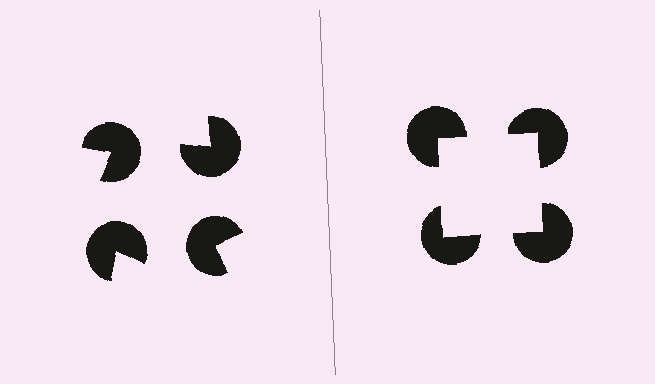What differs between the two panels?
The pac-man discs are positioned identically on both sides; only the wedge orientations differ. On the right they align to a square; on the left they are misaligned.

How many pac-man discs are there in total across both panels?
8 — 4 on each side.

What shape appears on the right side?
An illusory square.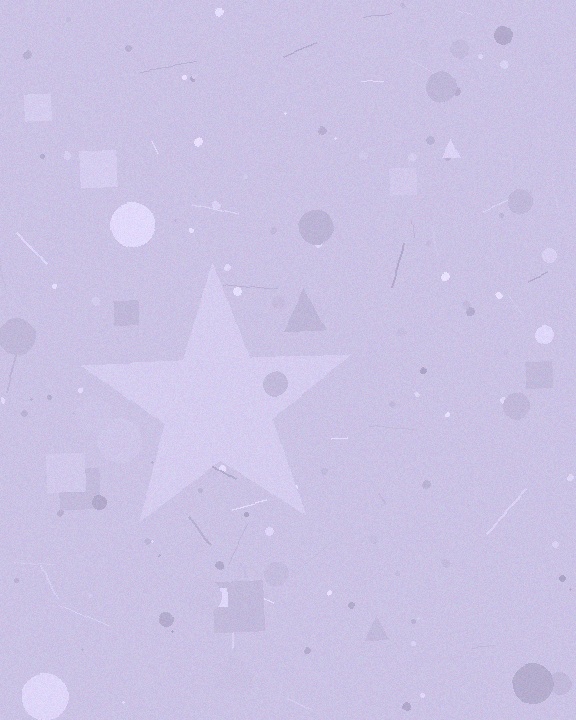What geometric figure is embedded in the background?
A star is embedded in the background.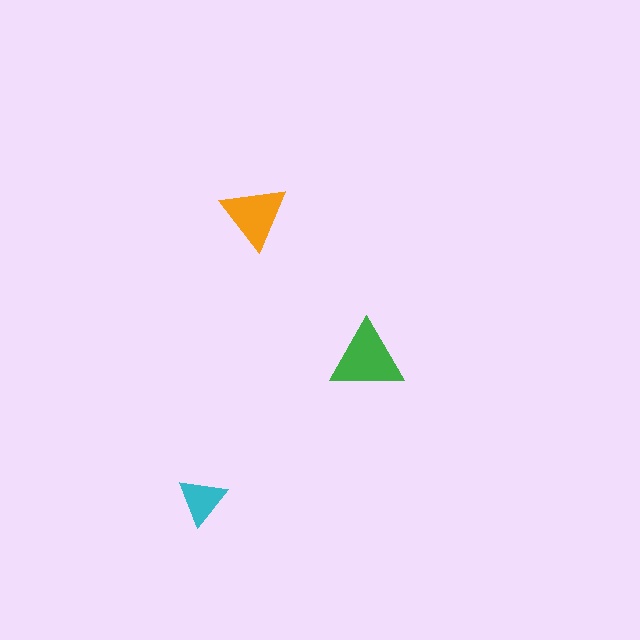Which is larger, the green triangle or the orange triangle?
The green one.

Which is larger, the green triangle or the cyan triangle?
The green one.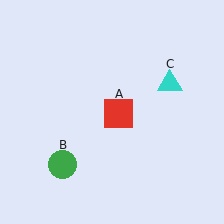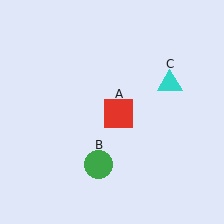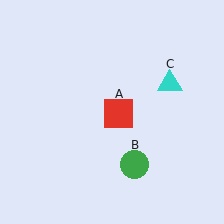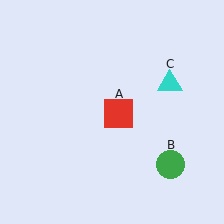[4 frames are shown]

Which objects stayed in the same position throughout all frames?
Red square (object A) and cyan triangle (object C) remained stationary.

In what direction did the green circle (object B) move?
The green circle (object B) moved right.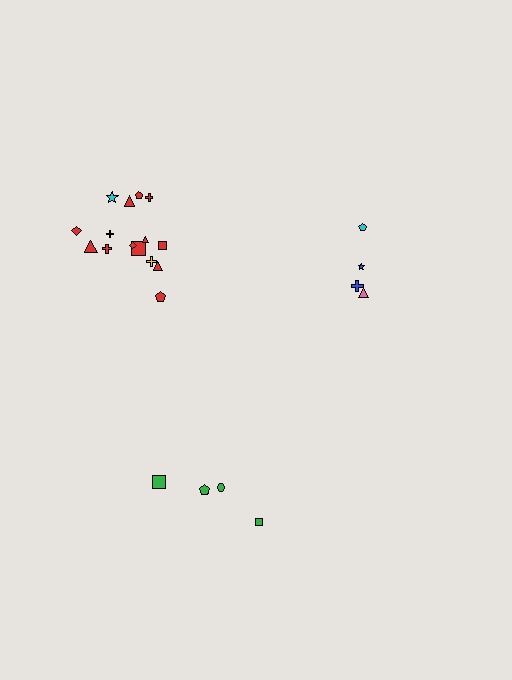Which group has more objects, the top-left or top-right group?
The top-left group.